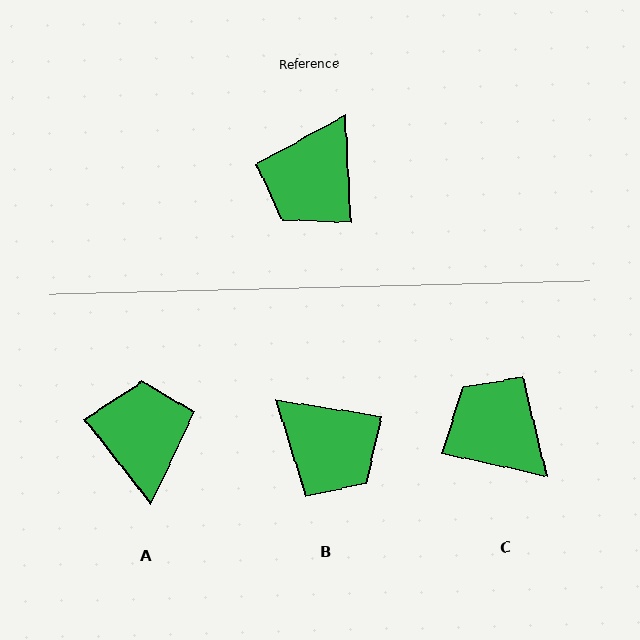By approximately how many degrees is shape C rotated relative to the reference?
Approximately 105 degrees clockwise.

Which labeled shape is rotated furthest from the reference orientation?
A, about 145 degrees away.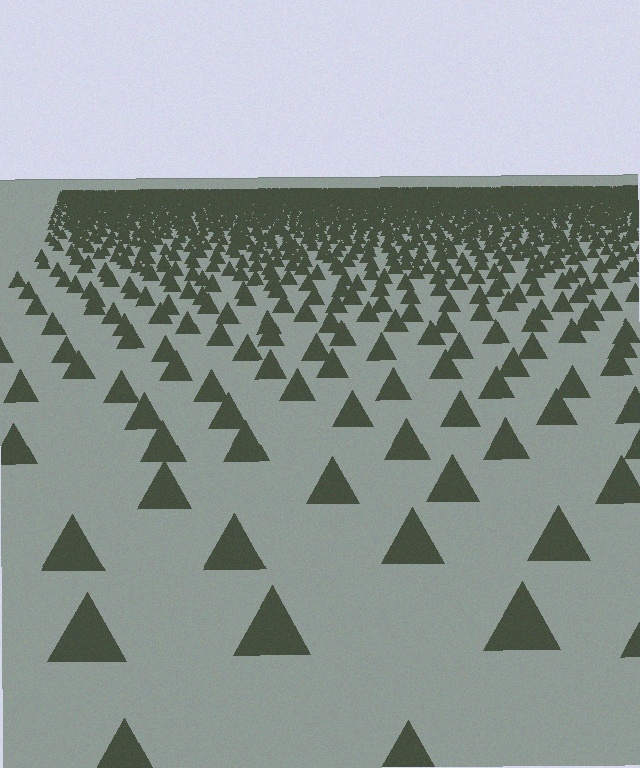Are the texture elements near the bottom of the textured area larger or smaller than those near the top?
Larger. Near the bottom, elements are closer to the viewer and appear at a bigger on-screen size.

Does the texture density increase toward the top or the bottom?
Density increases toward the top.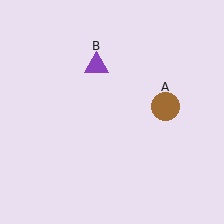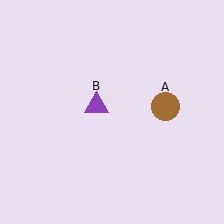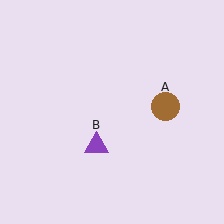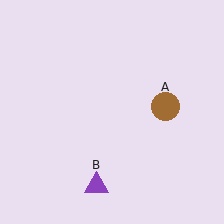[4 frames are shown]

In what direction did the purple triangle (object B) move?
The purple triangle (object B) moved down.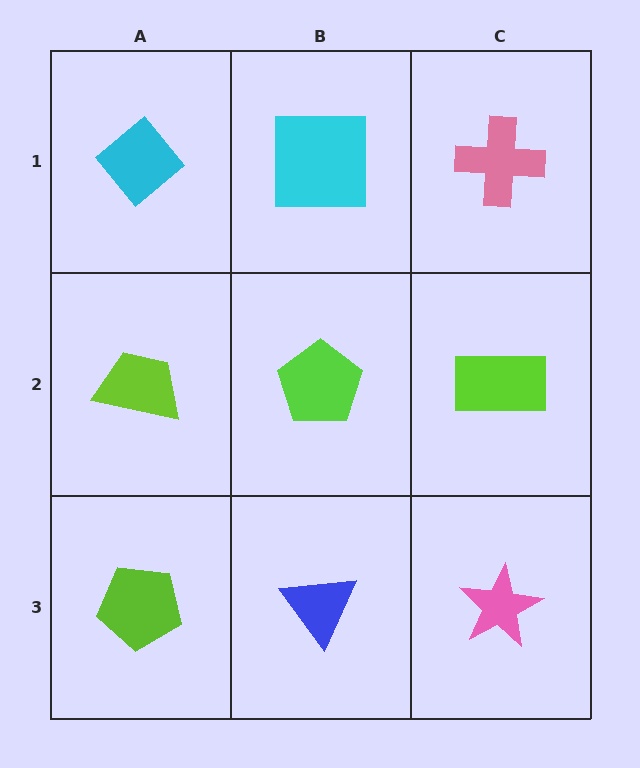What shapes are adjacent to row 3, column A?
A lime trapezoid (row 2, column A), a blue triangle (row 3, column B).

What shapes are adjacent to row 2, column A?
A cyan diamond (row 1, column A), a lime pentagon (row 3, column A), a lime pentagon (row 2, column B).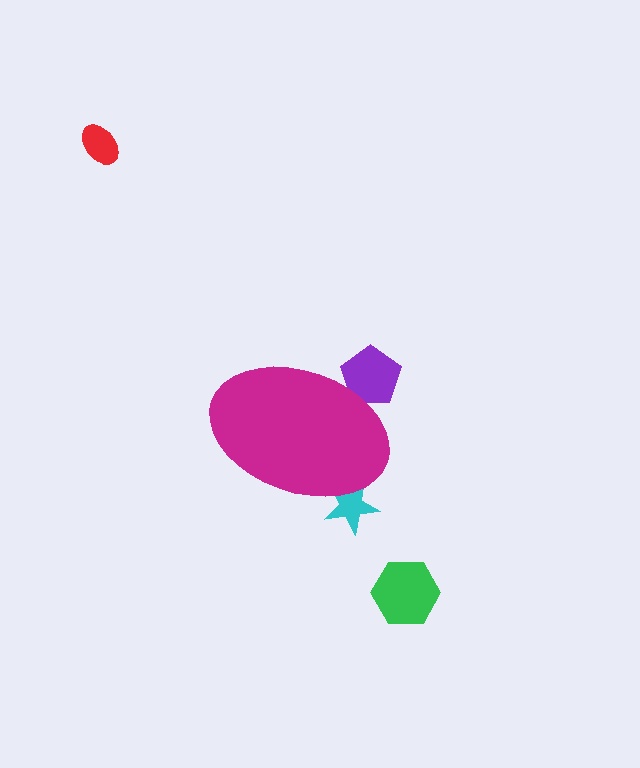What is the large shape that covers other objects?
A magenta ellipse.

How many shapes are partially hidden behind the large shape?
2 shapes are partially hidden.